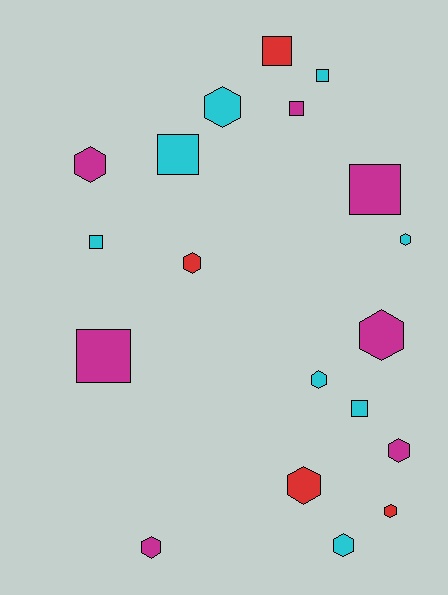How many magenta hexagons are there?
There are 4 magenta hexagons.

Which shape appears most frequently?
Hexagon, with 11 objects.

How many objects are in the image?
There are 19 objects.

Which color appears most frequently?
Cyan, with 8 objects.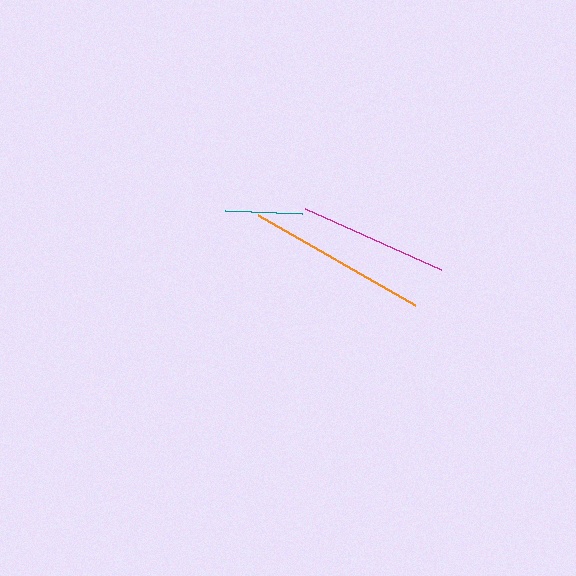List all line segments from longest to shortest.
From longest to shortest: orange, magenta, teal.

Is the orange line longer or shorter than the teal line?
The orange line is longer than the teal line.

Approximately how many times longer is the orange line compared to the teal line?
The orange line is approximately 2.3 times the length of the teal line.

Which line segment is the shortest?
The teal line is the shortest at approximately 78 pixels.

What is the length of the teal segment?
The teal segment is approximately 78 pixels long.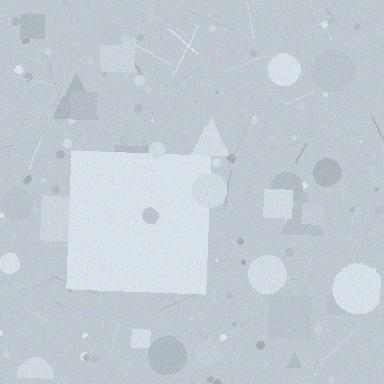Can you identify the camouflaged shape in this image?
The camouflaged shape is a square.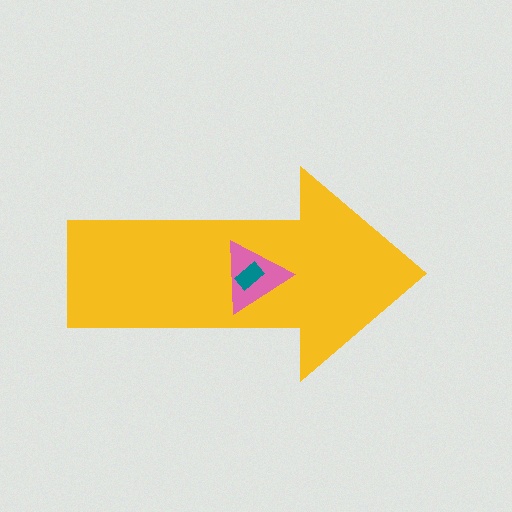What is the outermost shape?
The yellow arrow.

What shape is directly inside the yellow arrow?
The pink triangle.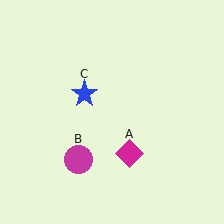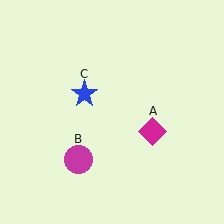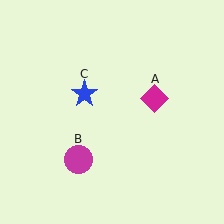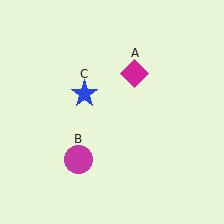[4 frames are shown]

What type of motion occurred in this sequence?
The magenta diamond (object A) rotated counterclockwise around the center of the scene.